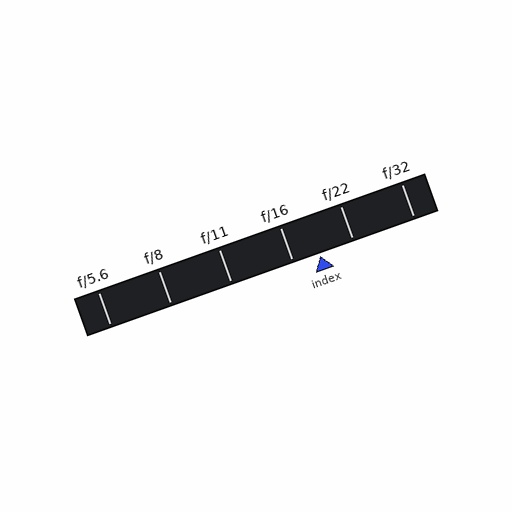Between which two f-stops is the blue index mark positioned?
The index mark is between f/16 and f/22.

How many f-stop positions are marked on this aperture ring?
There are 6 f-stop positions marked.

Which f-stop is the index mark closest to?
The index mark is closest to f/16.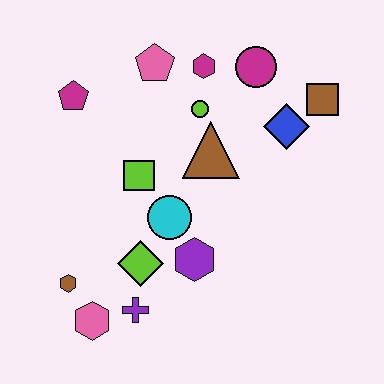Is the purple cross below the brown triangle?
Yes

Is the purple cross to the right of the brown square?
No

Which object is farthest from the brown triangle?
The pink hexagon is farthest from the brown triangle.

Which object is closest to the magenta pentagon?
The pink pentagon is closest to the magenta pentagon.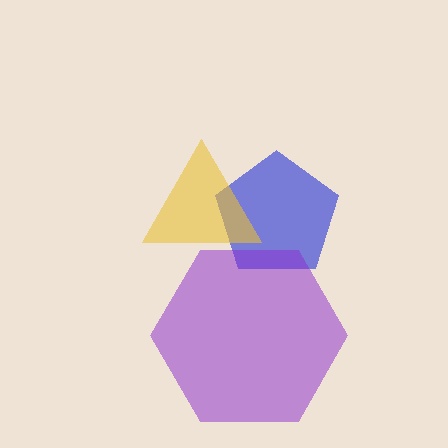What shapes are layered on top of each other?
The layered shapes are: a blue pentagon, a yellow triangle, a purple hexagon.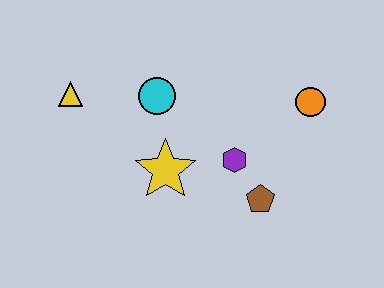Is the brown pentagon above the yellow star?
No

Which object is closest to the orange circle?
The purple hexagon is closest to the orange circle.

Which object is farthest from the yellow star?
The orange circle is farthest from the yellow star.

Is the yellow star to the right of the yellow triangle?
Yes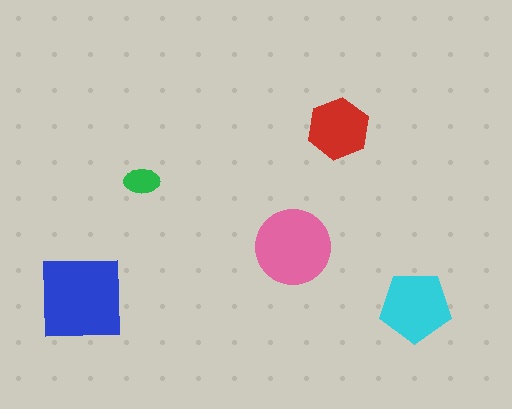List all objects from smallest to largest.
The green ellipse, the red hexagon, the cyan pentagon, the pink circle, the blue square.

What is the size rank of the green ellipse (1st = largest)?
5th.